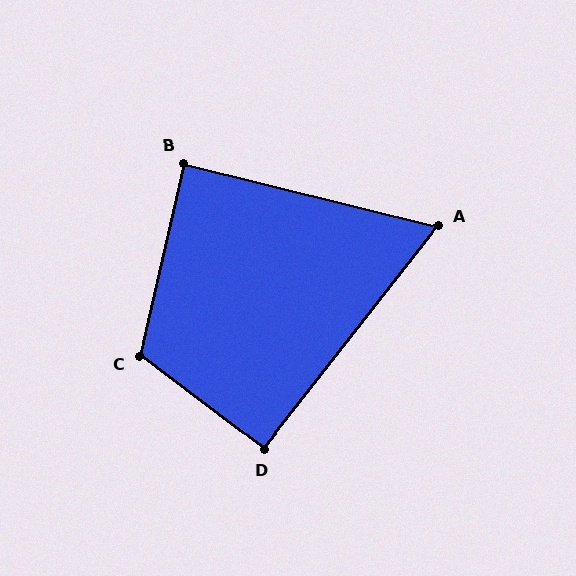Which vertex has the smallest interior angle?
A, at approximately 66 degrees.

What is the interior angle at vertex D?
Approximately 91 degrees (approximately right).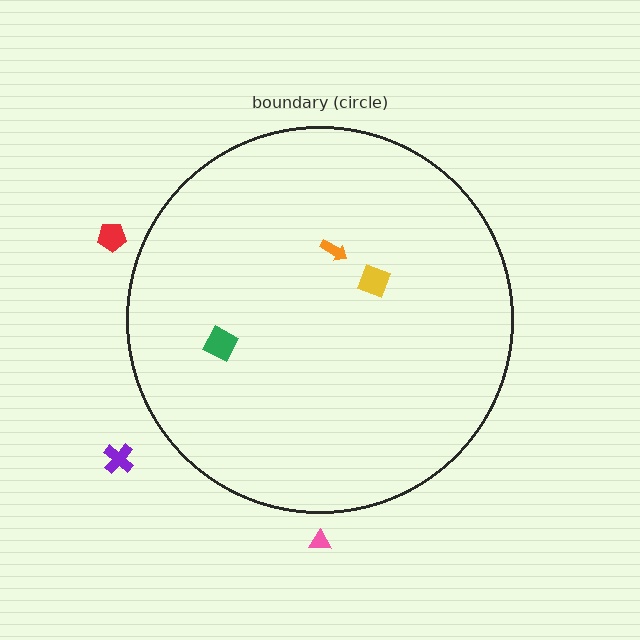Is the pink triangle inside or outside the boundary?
Outside.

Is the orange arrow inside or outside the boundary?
Inside.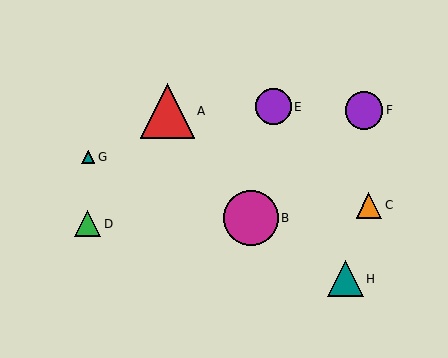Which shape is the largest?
The magenta circle (labeled B) is the largest.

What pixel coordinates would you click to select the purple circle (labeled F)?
Click at (364, 110) to select the purple circle F.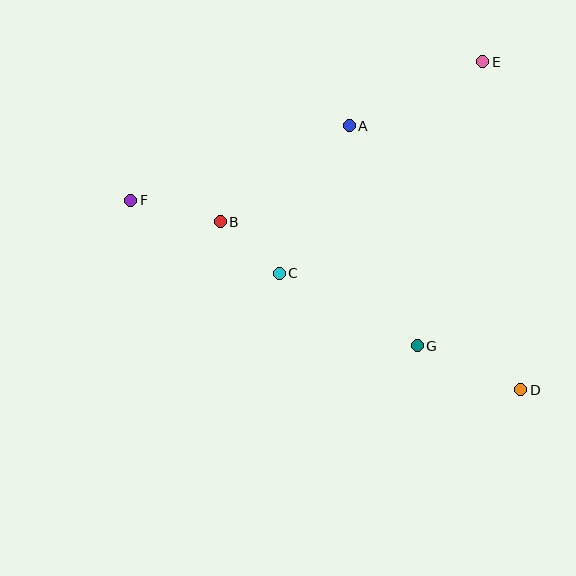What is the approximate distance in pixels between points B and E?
The distance between B and E is approximately 307 pixels.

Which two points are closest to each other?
Points B and C are closest to each other.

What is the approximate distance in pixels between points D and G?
The distance between D and G is approximately 113 pixels.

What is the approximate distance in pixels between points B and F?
The distance between B and F is approximately 92 pixels.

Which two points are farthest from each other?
Points D and F are farthest from each other.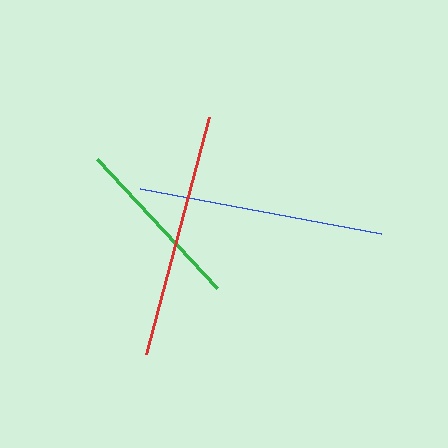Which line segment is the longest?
The blue line is the longest at approximately 245 pixels.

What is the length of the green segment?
The green segment is approximately 176 pixels long.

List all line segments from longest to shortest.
From longest to shortest: blue, red, green.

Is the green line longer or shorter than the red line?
The red line is longer than the green line.